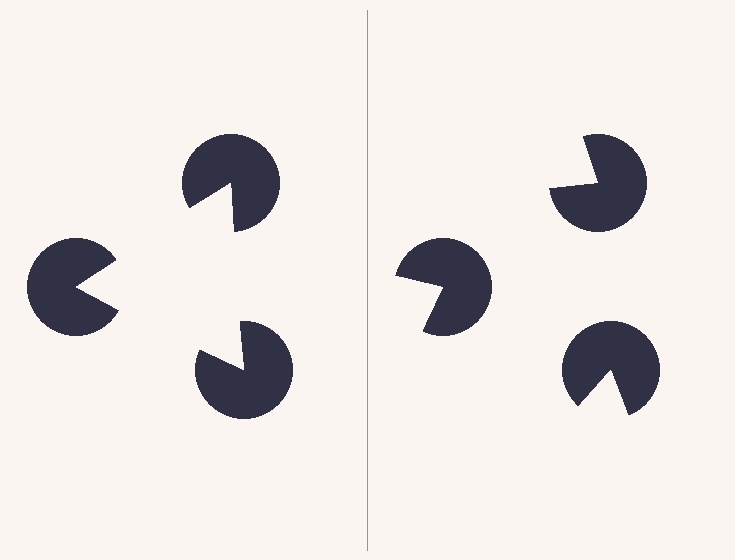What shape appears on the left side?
An illusory triangle.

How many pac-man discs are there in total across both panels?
6 — 3 on each side.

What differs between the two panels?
The pac-man discs are positioned identically on both sides; only the wedge orientations differ. On the left they align to a triangle; on the right they are misaligned.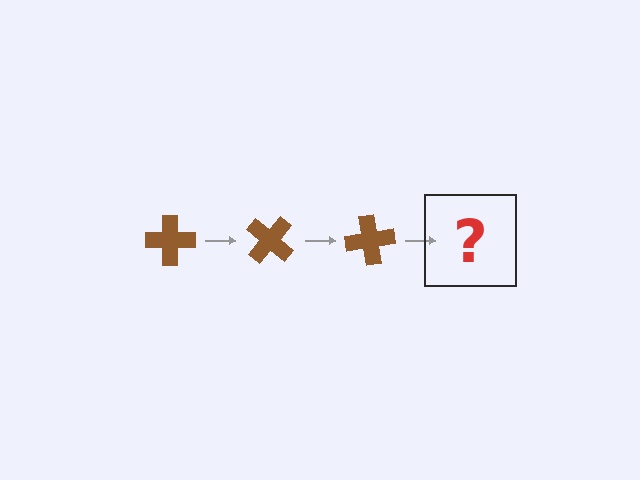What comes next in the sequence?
The next element should be a brown cross rotated 120 degrees.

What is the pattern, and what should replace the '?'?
The pattern is that the cross rotates 40 degrees each step. The '?' should be a brown cross rotated 120 degrees.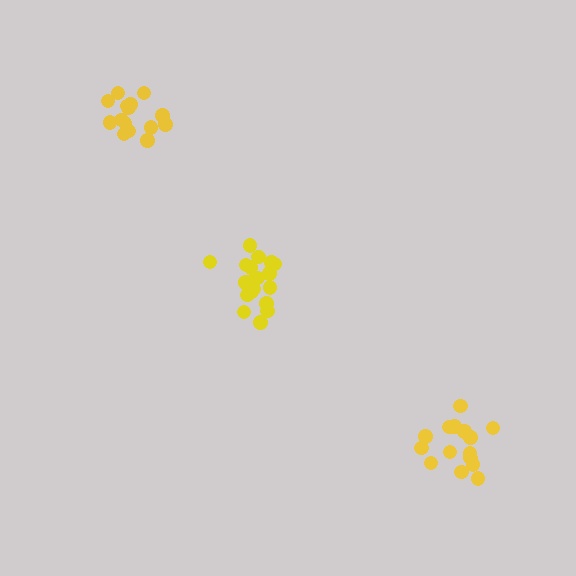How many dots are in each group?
Group 1: 20 dots, Group 2: 15 dots, Group 3: 15 dots (50 total).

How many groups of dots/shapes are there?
There are 3 groups.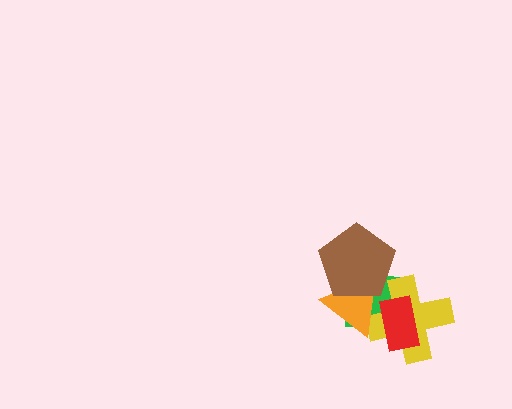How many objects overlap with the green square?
4 objects overlap with the green square.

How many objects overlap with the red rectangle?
3 objects overlap with the red rectangle.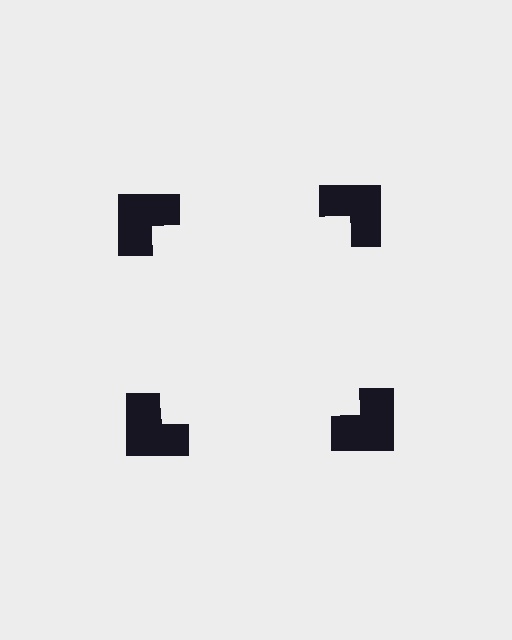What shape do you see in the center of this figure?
An illusory square — its edges are inferred from the aligned wedge cuts in the notched squares, not physically drawn.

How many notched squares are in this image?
There are 4 — one at each vertex of the illusory square.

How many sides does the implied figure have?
4 sides.